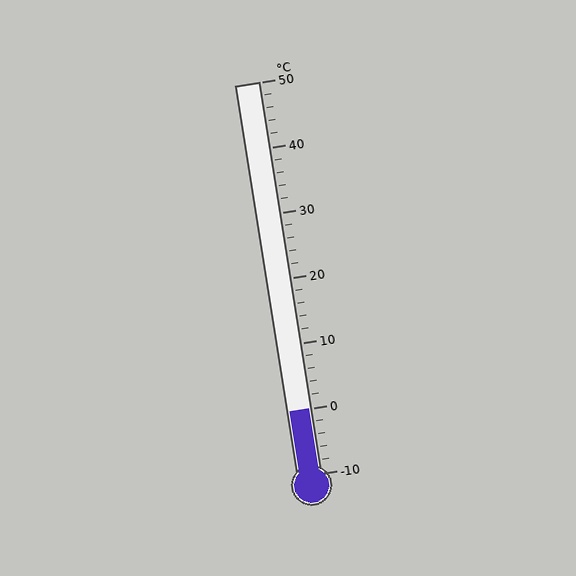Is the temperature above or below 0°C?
The temperature is at 0°C.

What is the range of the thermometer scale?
The thermometer scale ranges from -10°C to 50°C.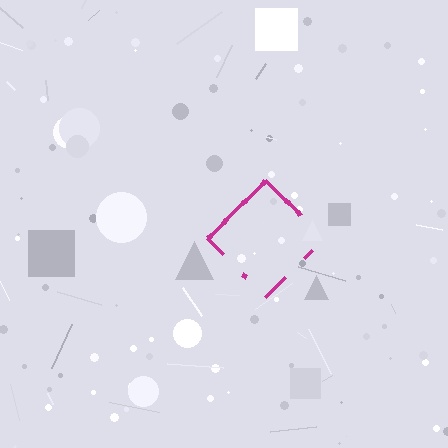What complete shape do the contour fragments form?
The contour fragments form a diamond.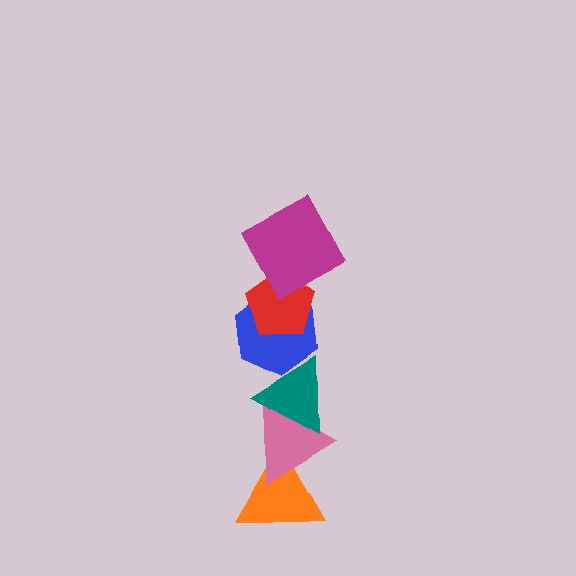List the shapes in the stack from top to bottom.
From top to bottom: the magenta square, the red pentagon, the blue hexagon, the teal triangle, the pink triangle, the orange triangle.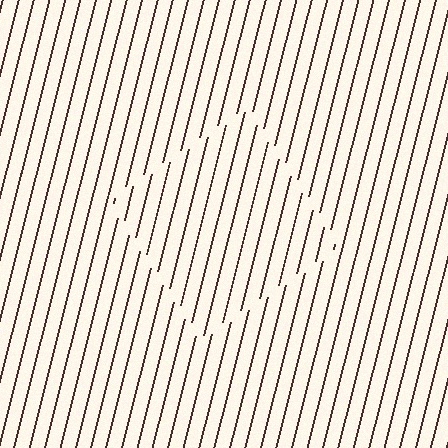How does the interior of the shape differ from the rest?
The interior of the shape contains the same grating, shifted by half a period — the contour is defined by the phase discontinuity where line-ends from the inner and outer gratings abut.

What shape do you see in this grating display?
An illusory square. The interior of the shape contains the same grating, shifted by half a period — the contour is defined by the phase discontinuity where line-ends from the inner and outer gratings abut.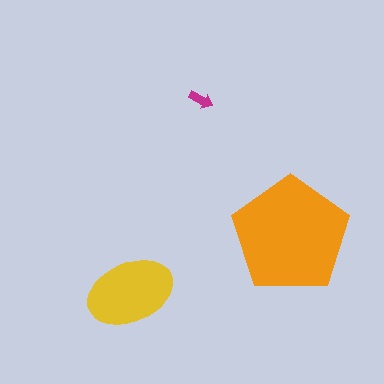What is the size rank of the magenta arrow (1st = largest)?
3rd.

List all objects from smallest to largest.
The magenta arrow, the yellow ellipse, the orange pentagon.